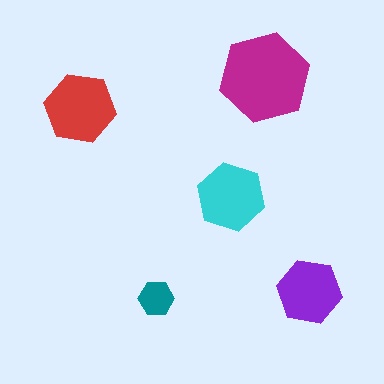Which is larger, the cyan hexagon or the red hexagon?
The red one.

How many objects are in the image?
There are 5 objects in the image.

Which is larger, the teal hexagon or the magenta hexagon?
The magenta one.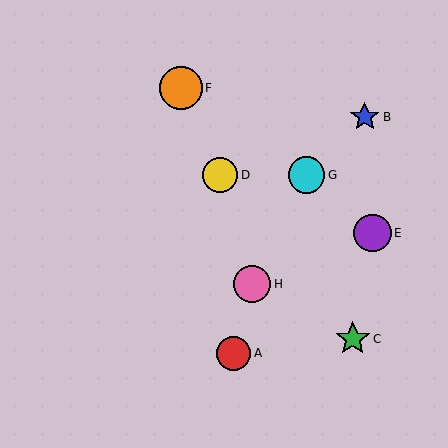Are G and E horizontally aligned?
No, G is at y≈175 and E is at y≈233.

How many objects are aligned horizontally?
2 objects (D, G) are aligned horizontally.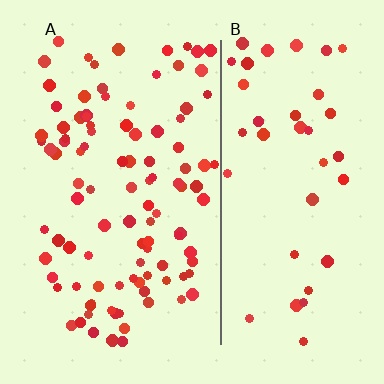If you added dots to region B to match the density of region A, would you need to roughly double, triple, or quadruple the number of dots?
Approximately double.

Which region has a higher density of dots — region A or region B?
A (the left).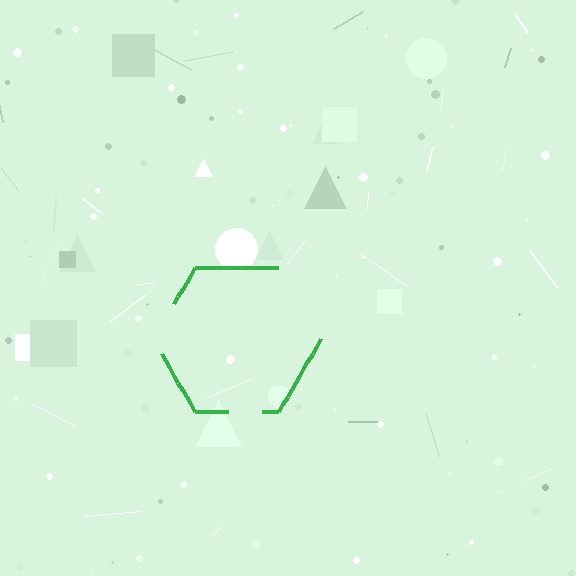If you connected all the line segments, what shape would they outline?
They would outline a hexagon.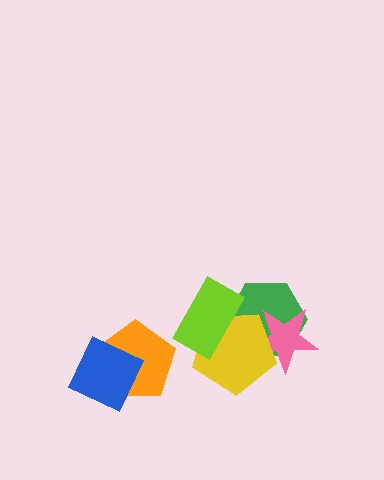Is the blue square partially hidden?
No, no other shape covers it.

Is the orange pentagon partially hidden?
Yes, it is partially covered by another shape.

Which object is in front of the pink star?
The yellow pentagon is in front of the pink star.